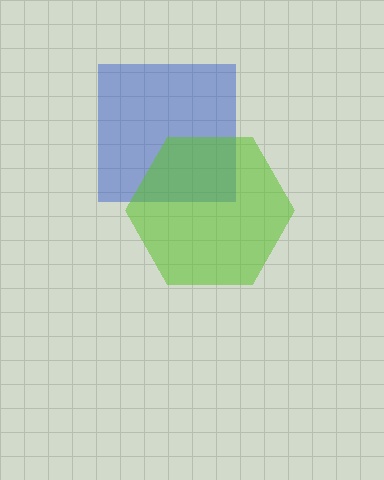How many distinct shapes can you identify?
There are 2 distinct shapes: a blue square, a lime hexagon.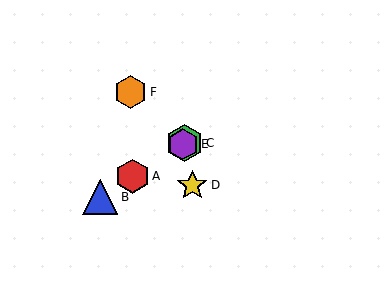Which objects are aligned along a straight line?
Objects A, B, C, E are aligned along a straight line.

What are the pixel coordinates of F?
Object F is at (130, 92).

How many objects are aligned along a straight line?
4 objects (A, B, C, E) are aligned along a straight line.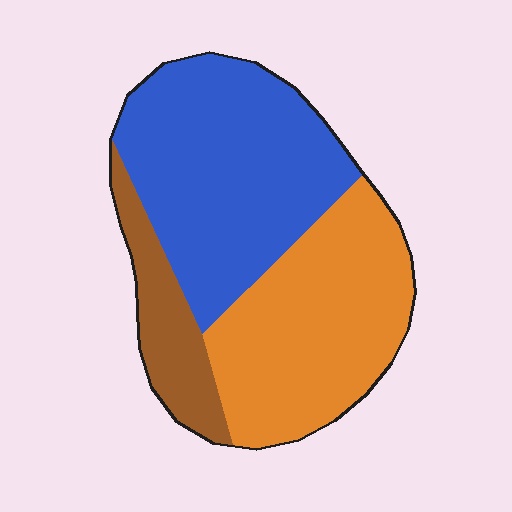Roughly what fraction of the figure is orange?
Orange takes up about two fifths (2/5) of the figure.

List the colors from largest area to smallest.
From largest to smallest: blue, orange, brown.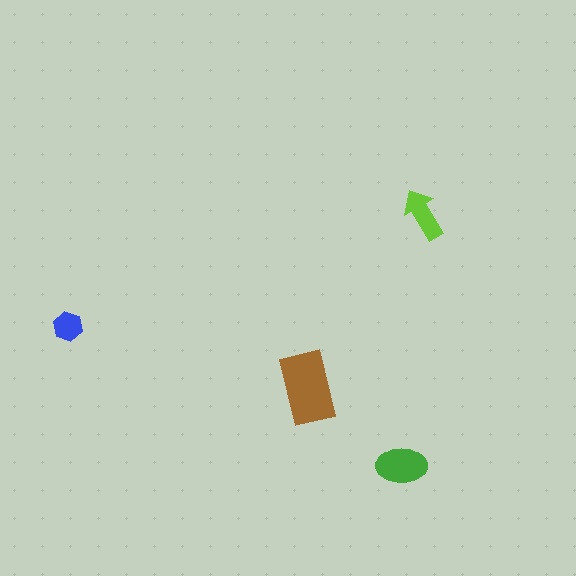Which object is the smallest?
The blue hexagon.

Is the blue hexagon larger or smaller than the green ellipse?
Smaller.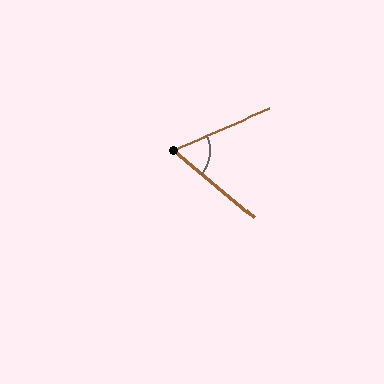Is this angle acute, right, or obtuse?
It is acute.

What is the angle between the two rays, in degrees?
Approximately 63 degrees.